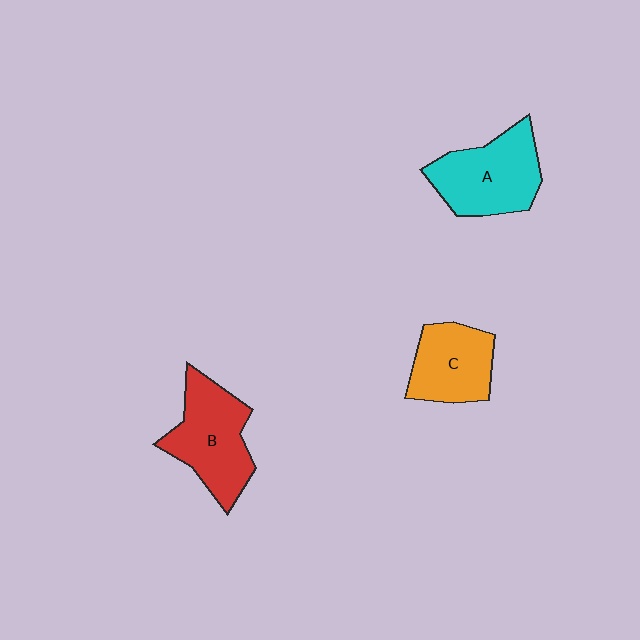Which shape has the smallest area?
Shape C (orange).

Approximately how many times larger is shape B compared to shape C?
Approximately 1.3 times.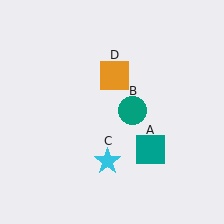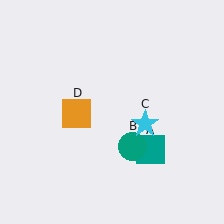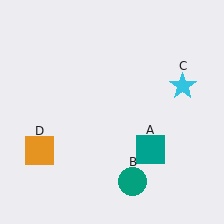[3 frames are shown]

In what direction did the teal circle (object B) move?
The teal circle (object B) moved down.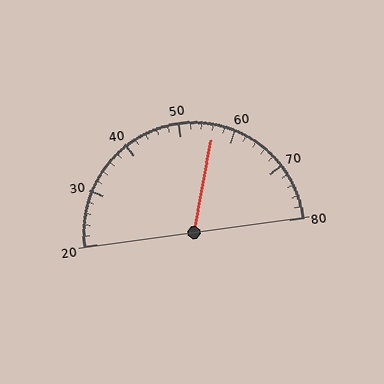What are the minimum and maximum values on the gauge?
The gauge ranges from 20 to 80.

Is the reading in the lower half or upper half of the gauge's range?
The reading is in the upper half of the range (20 to 80).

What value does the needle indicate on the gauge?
The needle indicates approximately 56.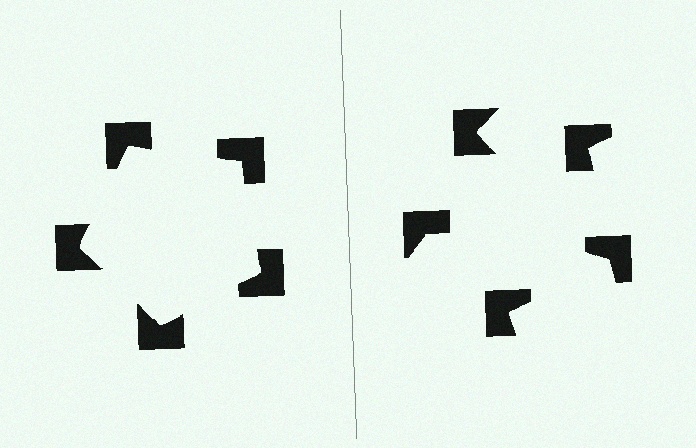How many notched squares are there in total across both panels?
10 — 5 on each side.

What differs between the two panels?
The notched squares are positioned identically on both sides; only the wedge orientations differ. On the left they align to a pentagon; on the right they are misaligned.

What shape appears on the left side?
An illusory pentagon.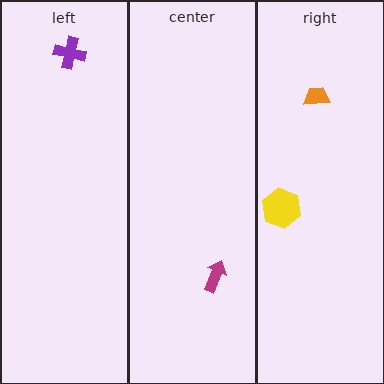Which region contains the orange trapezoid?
The right region.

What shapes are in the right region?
The yellow hexagon, the orange trapezoid.